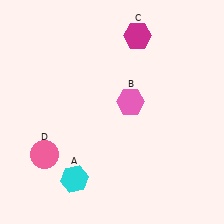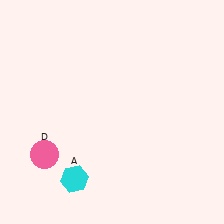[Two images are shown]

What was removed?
The pink hexagon (B), the magenta hexagon (C) were removed in Image 2.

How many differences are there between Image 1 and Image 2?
There are 2 differences between the two images.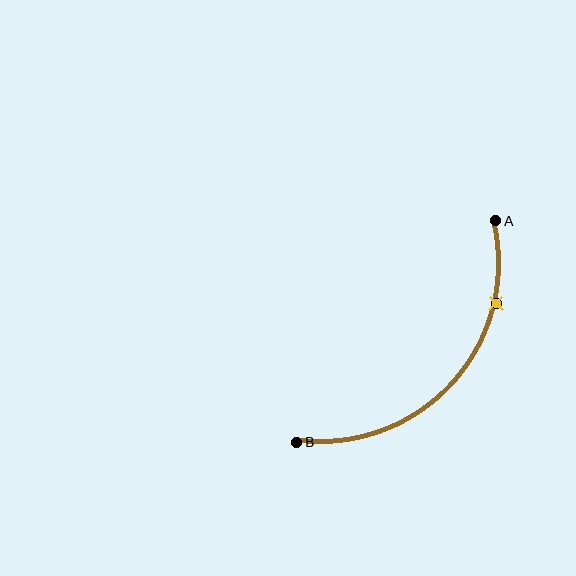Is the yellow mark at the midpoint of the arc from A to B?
No. The yellow mark lies on the arc but is closer to endpoint A. The arc midpoint would be at the point on the curve equidistant along the arc from both A and B.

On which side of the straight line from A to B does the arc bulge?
The arc bulges below and to the right of the straight line connecting A and B.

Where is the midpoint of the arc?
The arc midpoint is the point on the curve farthest from the straight line joining A and B. It sits below and to the right of that line.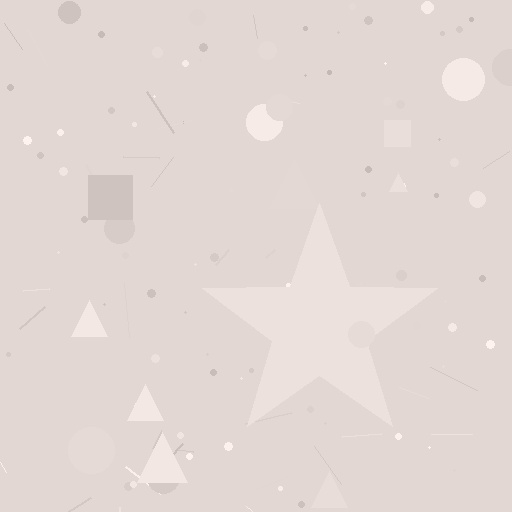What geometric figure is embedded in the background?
A star is embedded in the background.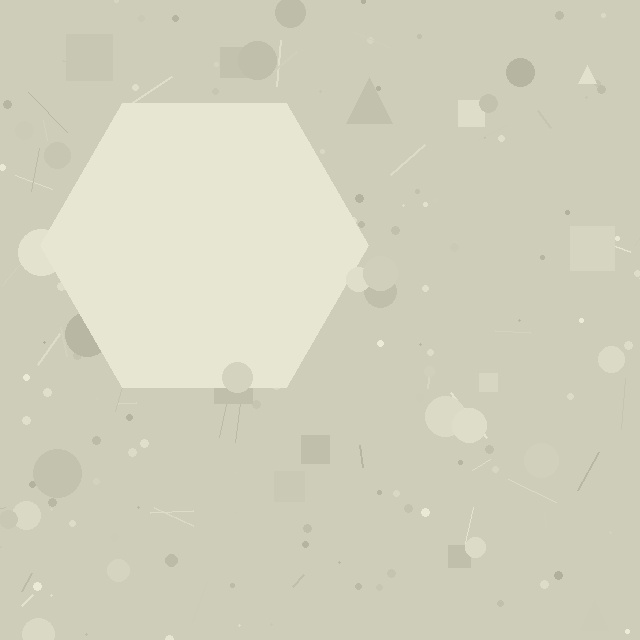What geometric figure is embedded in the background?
A hexagon is embedded in the background.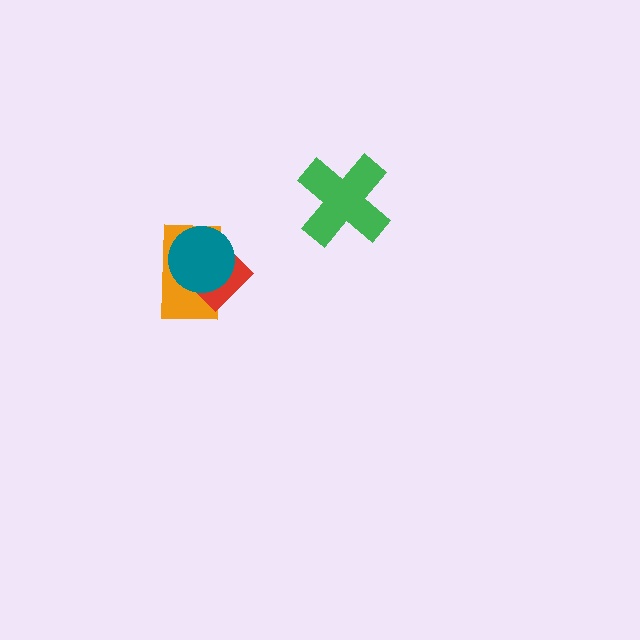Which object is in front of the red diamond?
The teal circle is in front of the red diamond.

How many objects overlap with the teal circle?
2 objects overlap with the teal circle.